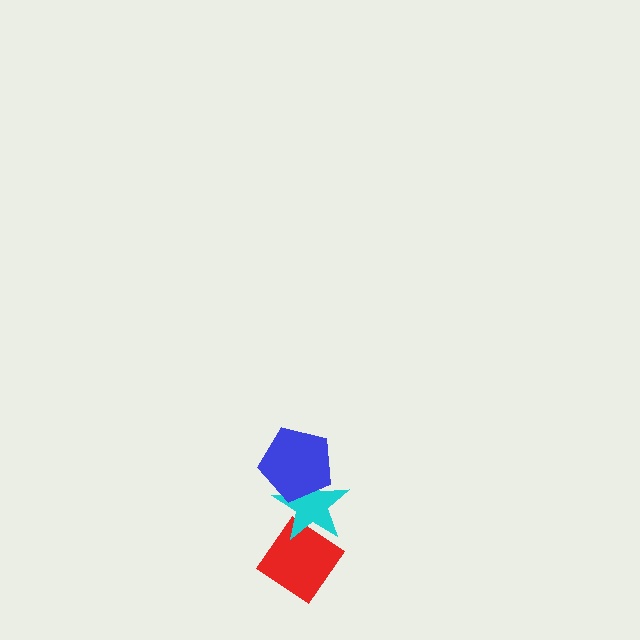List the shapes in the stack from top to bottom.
From top to bottom: the blue pentagon, the cyan star, the red diamond.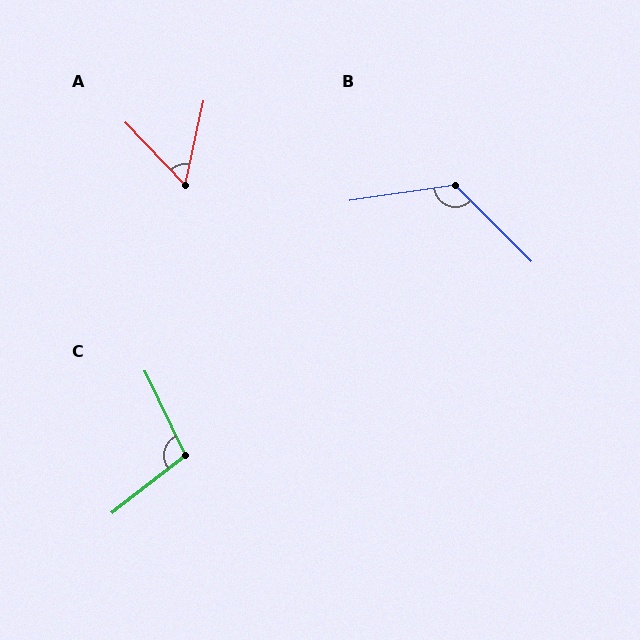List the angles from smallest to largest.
A (56°), C (102°), B (126°).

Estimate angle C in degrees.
Approximately 102 degrees.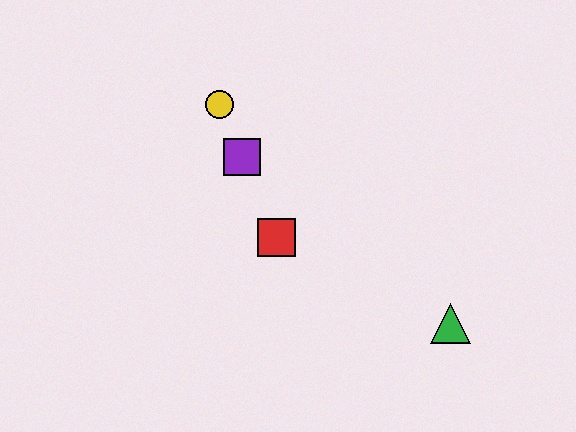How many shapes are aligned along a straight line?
4 shapes (the red square, the blue circle, the yellow circle, the purple square) are aligned along a straight line.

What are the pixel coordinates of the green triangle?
The green triangle is at (450, 324).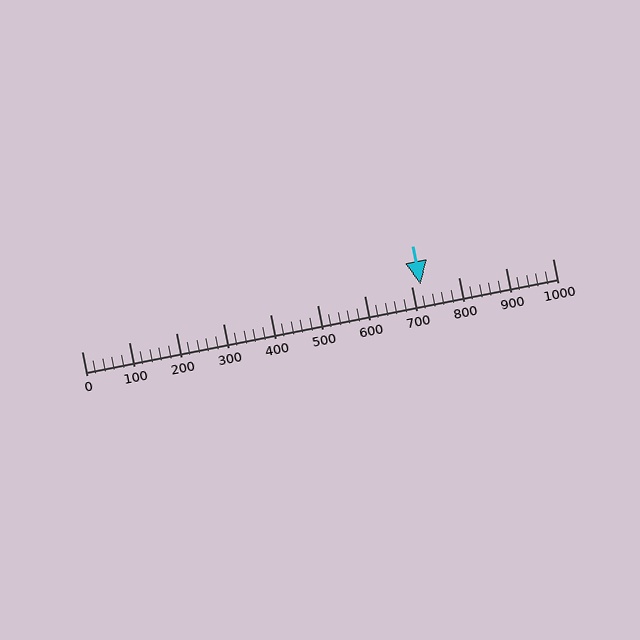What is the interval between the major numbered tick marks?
The major tick marks are spaced 100 units apart.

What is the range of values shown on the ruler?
The ruler shows values from 0 to 1000.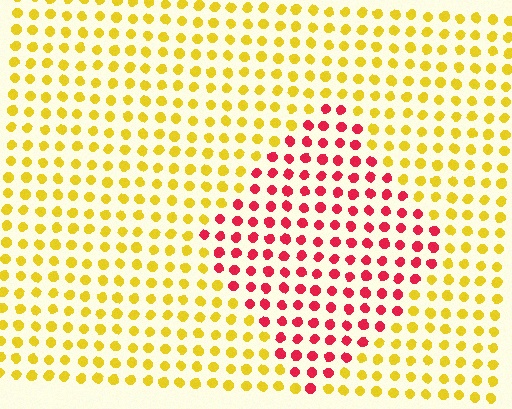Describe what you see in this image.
The image is filled with small yellow elements in a uniform arrangement. A diamond-shaped region is visible where the elements are tinted to a slightly different hue, forming a subtle color boundary.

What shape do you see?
I see a diamond.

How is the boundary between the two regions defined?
The boundary is defined purely by a slight shift in hue (about 66 degrees). Spacing, size, and orientation are identical on both sides.